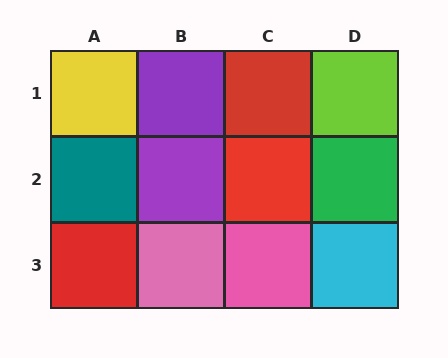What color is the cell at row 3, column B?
Pink.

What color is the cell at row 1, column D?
Lime.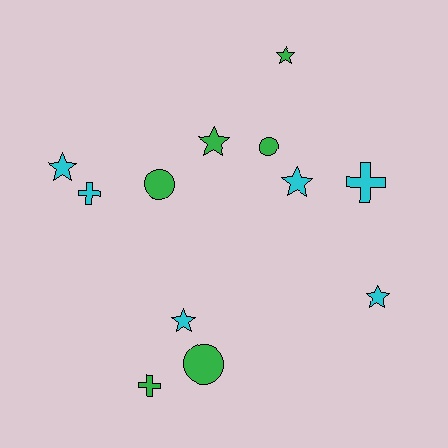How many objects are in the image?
There are 12 objects.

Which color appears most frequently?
Green, with 6 objects.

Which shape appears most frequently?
Star, with 6 objects.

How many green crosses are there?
There is 1 green cross.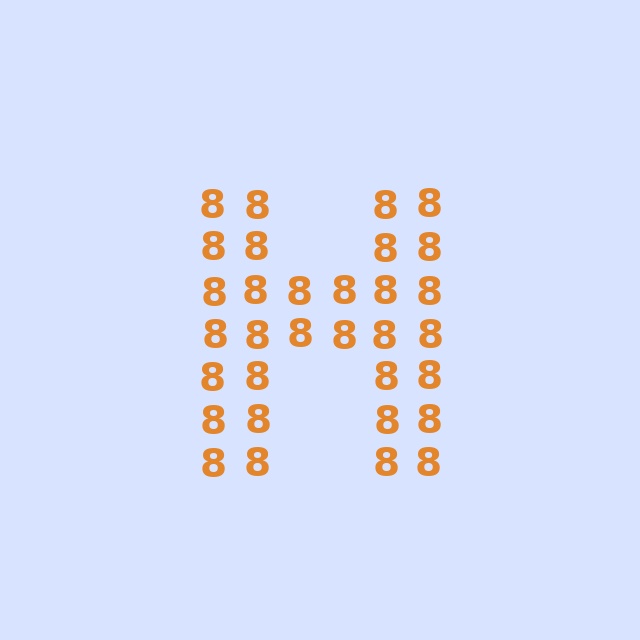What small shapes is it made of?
It is made of small digit 8's.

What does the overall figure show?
The overall figure shows the letter H.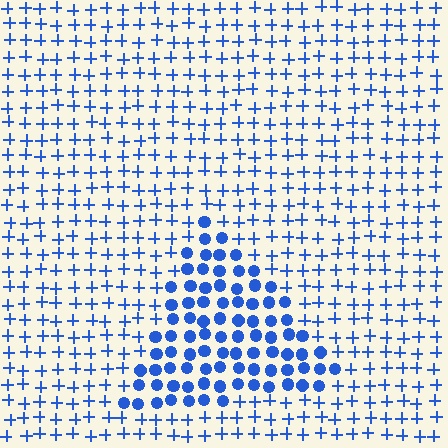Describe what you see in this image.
The image is filled with small blue elements arranged in a uniform grid. A triangle-shaped region contains circles, while the surrounding area contains plus signs. The boundary is defined purely by the change in element shape.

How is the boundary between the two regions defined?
The boundary is defined by a change in element shape: circles inside vs. plus signs outside. All elements share the same color and spacing.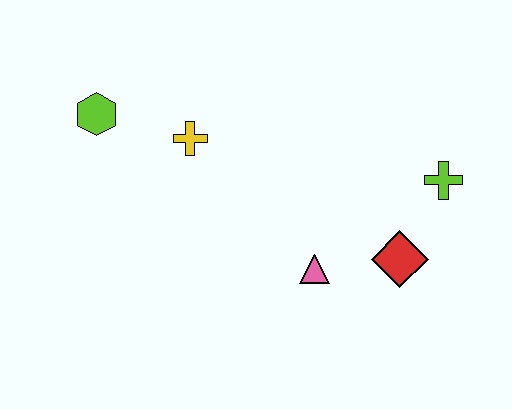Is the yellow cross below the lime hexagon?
Yes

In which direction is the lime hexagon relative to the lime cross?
The lime hexagon is to the left of the lime cross.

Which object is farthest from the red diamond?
The lime hexagon is farthest from the red diamond.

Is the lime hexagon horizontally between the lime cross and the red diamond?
No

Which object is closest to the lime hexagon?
The yellow cross is closest to the lime hexagon.